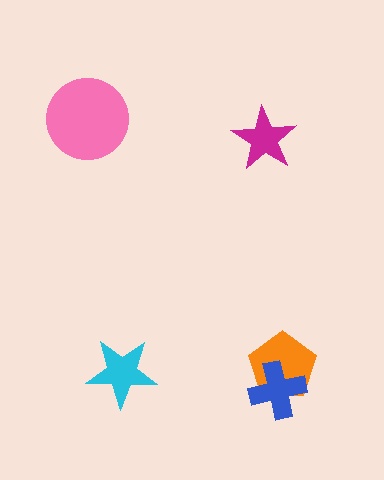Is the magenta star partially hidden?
No, no other shape covers it.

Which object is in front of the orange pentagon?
The blue cross is in front of the orange pentagon.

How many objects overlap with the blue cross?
1 object overlaps with the blue cross.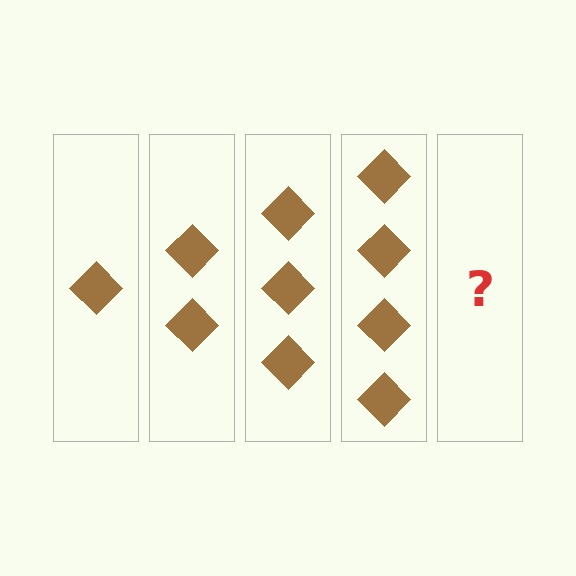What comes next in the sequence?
The next element should be 5 diamonds.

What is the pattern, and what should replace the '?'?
The pattern is that each step adds one more diamond. The '?' should be 5 diamonds.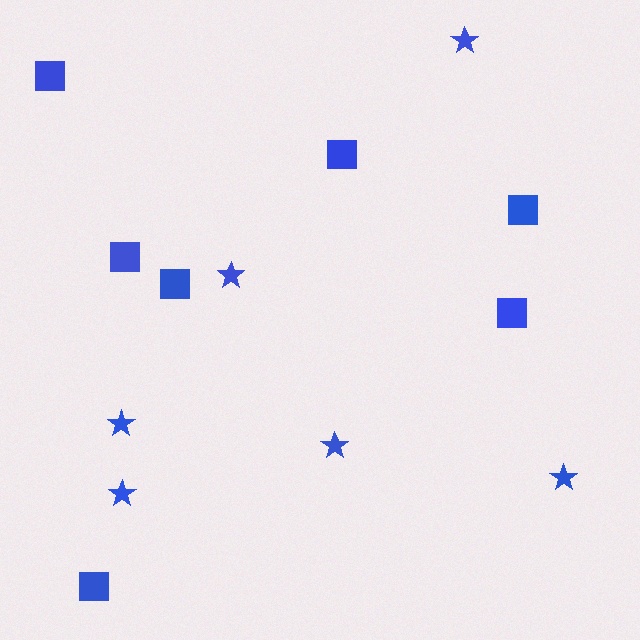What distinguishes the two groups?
There are 2 groups: one group of squares (7) and one group of stars (6).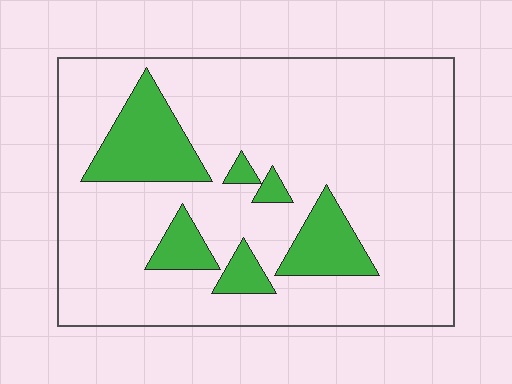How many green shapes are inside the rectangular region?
6.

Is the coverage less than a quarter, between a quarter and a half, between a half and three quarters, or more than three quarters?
Less than a quarter.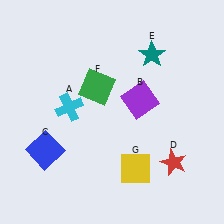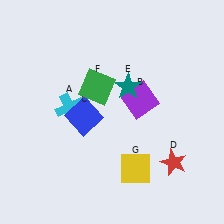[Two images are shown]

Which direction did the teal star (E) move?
The teal star (E) moved down.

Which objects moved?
The objects that moved are: the blue square (C), the teal star (E).